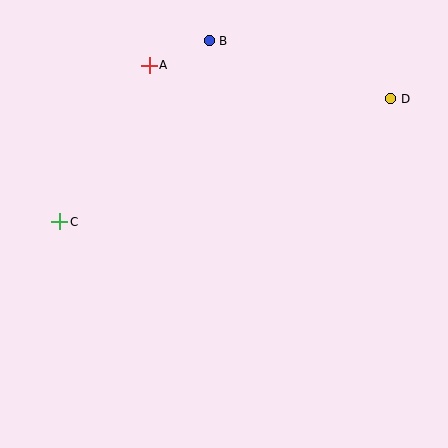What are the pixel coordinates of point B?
Point B is at (209, 41).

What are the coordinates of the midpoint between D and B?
The midpoint between D and B is at (300, 70).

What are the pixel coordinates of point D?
Point D is at (391, 99).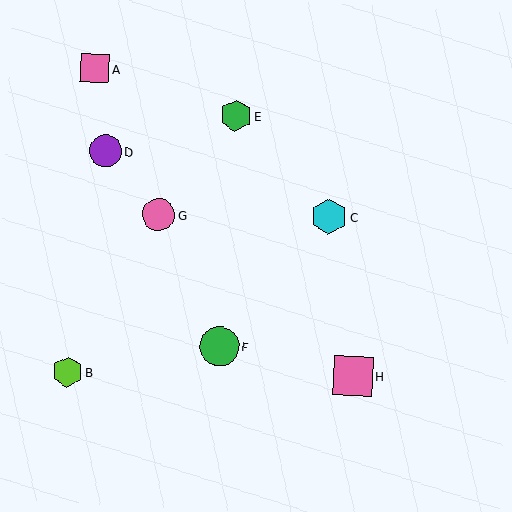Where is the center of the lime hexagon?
The center of the lime hexagon is at (67, 372).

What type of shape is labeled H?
Shape H is a pink square.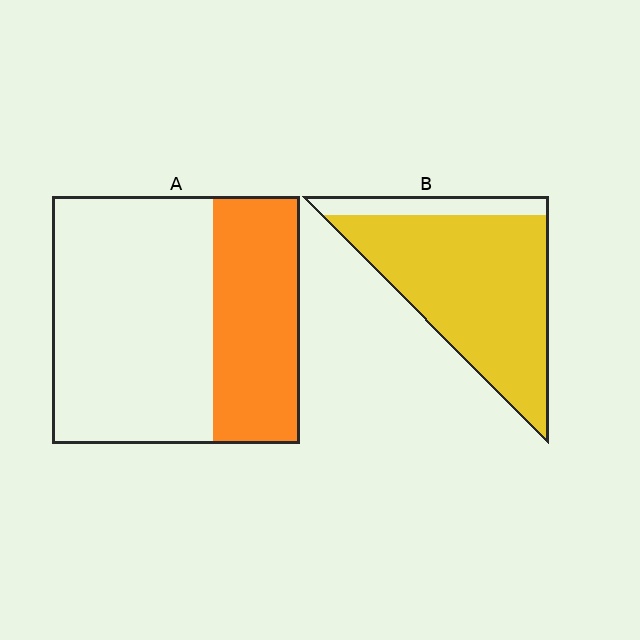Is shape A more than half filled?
No.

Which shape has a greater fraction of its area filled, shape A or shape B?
Shape B.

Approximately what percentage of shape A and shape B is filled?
A is approximately 35% and B is approximately 85%.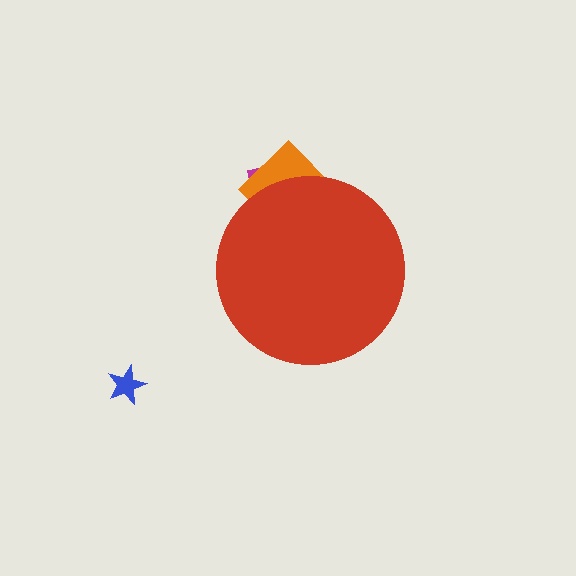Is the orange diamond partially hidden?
Yes, the orange diamond is partially hidden behind the red circle.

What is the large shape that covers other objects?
A red circle.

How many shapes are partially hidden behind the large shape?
2 shapes are partially hidden.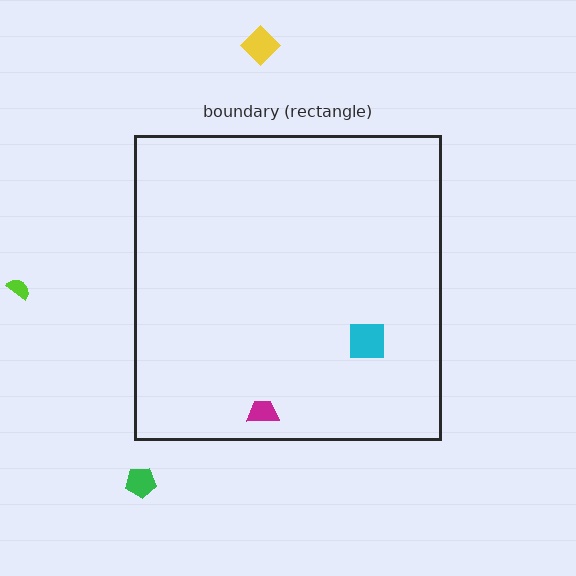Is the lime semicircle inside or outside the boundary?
Outside.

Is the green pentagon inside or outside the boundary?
Outside.